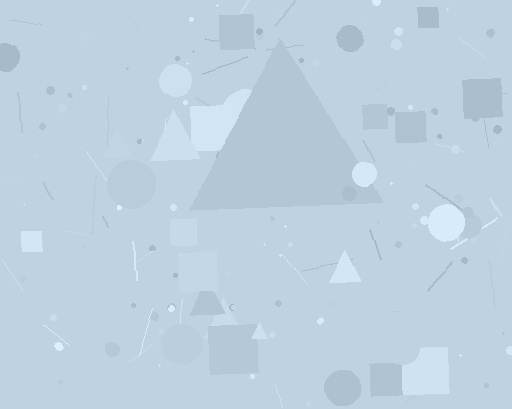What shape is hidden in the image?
A triangle is hidden in the image.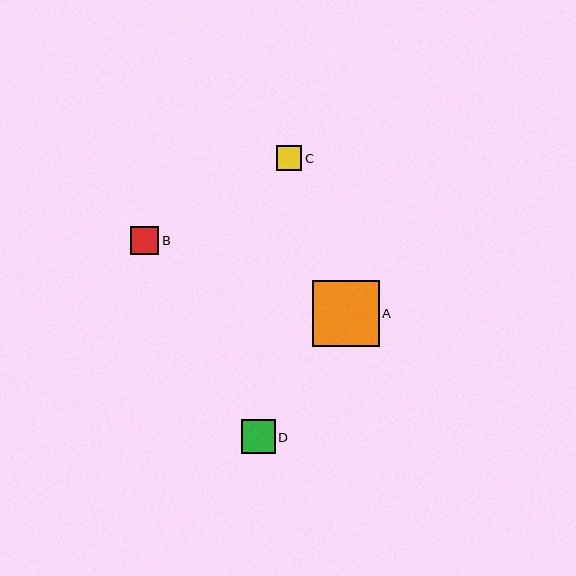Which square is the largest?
Square A is the largest with a size of approximately 66 pixels.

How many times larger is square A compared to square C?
Square A is approximately 2.6 times the size of square C.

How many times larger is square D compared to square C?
Square D is approximately 1.3 times the size of square C.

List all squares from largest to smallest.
From largest to smallest: A, D, B, C.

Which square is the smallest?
Square C is the smallest with a size of approximately 25 pixels.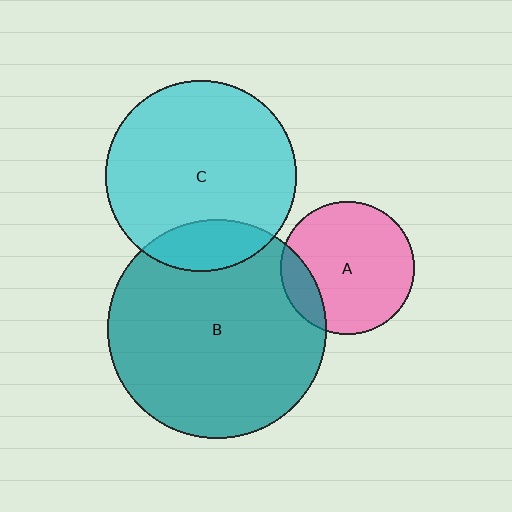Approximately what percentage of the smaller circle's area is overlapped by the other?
Approximately 15%.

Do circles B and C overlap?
Yes.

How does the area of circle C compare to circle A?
Approximately 2.0 times.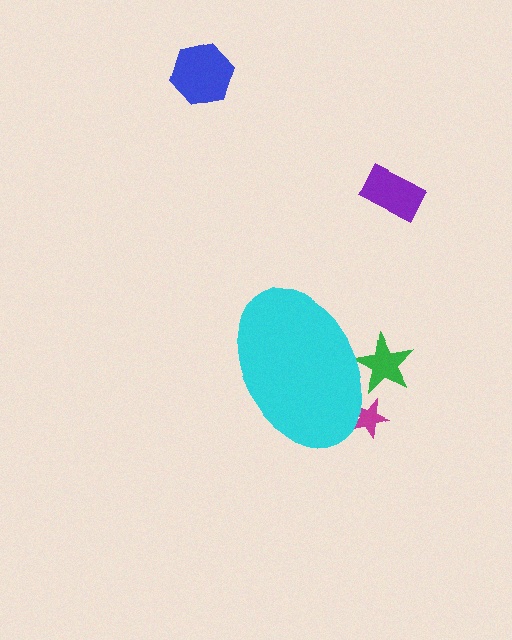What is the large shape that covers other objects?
A cyan ellipse.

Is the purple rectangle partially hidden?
No, the purple rectangle is fully visible.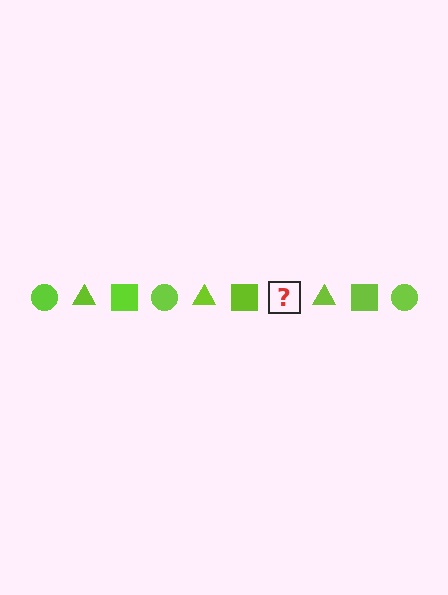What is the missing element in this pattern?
The missing element is a lime circle.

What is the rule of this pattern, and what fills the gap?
The rule is that the pattern cycles through circle, triangle, square shapes in lime. The gap should be filled with a lime circle.